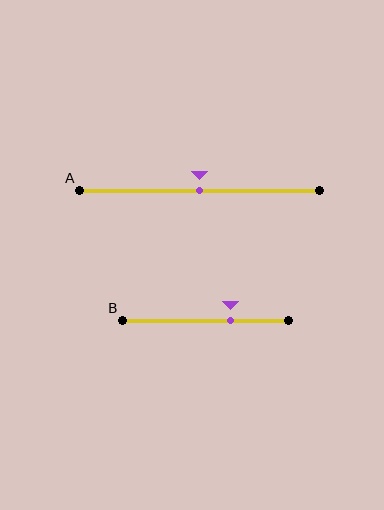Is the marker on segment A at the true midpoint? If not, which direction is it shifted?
Yes, the marker on segment A is at the true midpoint.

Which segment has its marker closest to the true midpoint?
Segment A has its marker closest to the true midpoint.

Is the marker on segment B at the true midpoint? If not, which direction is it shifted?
No, the marker on segment B is shifted to the right by about 15% of the segment length.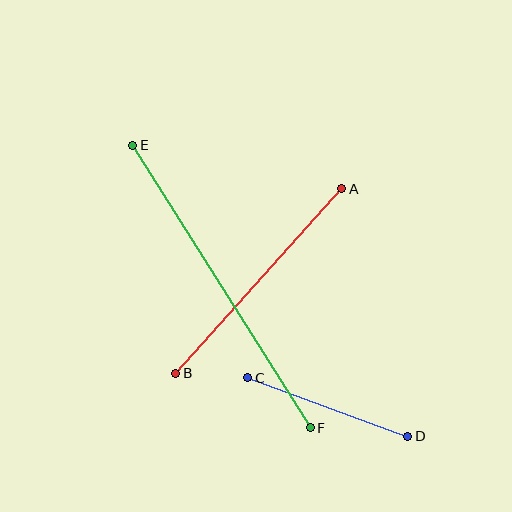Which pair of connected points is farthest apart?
Points E and F are farthest apart.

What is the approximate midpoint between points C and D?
The midpoint is at approximately (328, 407) pixels.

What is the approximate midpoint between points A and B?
The midpoint is at approximately (259, 281) pixels.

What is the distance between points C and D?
The distance is approximately 170 pixels.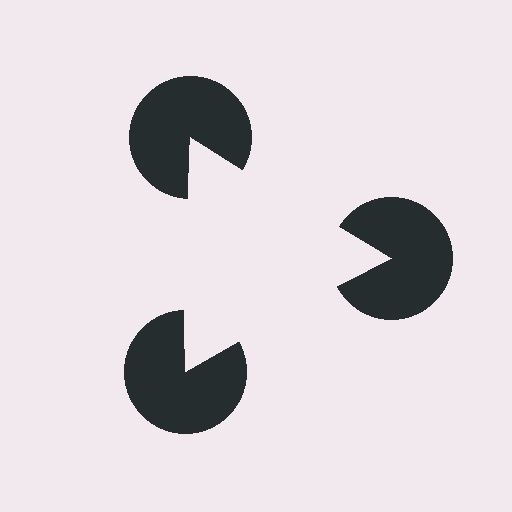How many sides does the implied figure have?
3 sides.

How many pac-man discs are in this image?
There are 3 — one at each vertex of the illusory triangle.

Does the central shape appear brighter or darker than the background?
It typically appears slightly brighter than the background, even though no actual brightness change is drawn.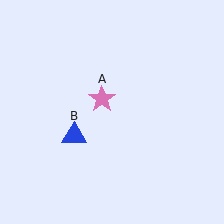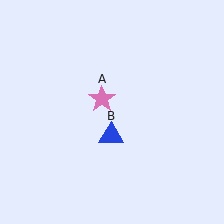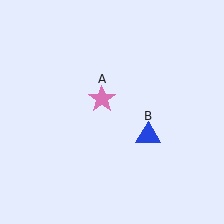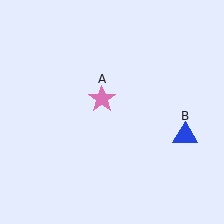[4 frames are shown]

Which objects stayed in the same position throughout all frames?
Pink star (object A) remained stationary.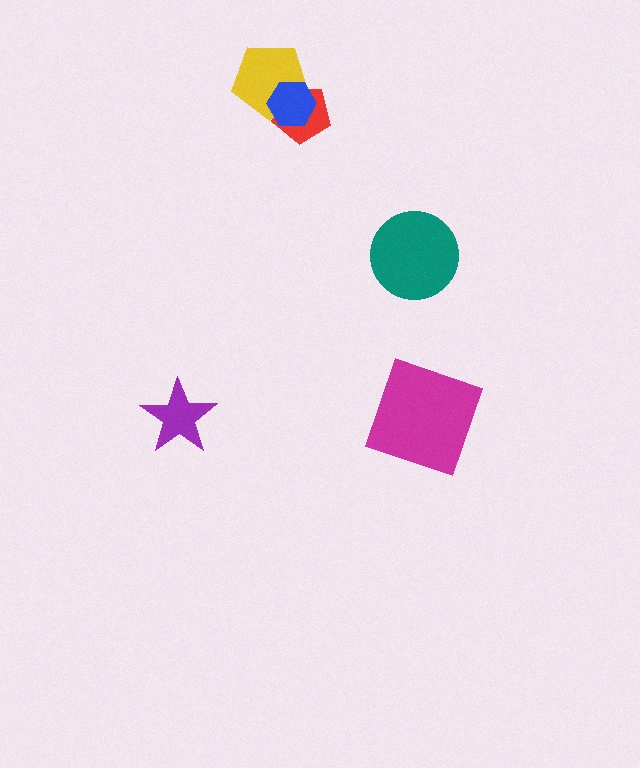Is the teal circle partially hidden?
No, no other shape covers it.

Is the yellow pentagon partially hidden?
Yes, it is partially covered by another shape.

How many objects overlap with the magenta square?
0 objects overlap with the magenta square.